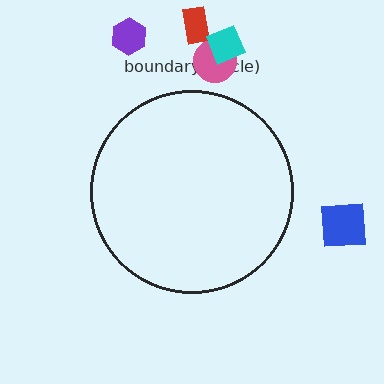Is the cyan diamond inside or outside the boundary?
Outside.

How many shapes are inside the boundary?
0 inside, 5 outside.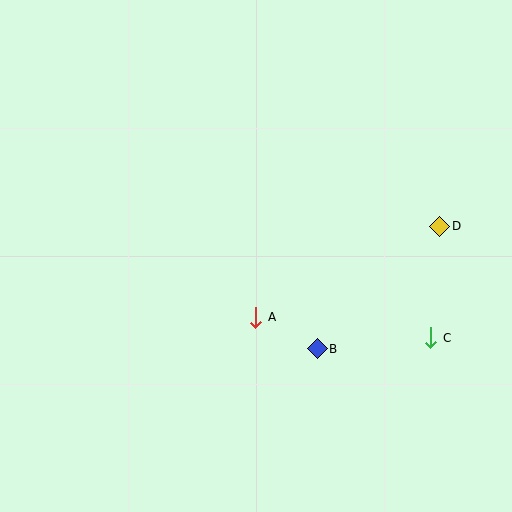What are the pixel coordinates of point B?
Point B is at (317, 349).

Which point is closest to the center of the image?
Point A at (256, 317) is closest to the center.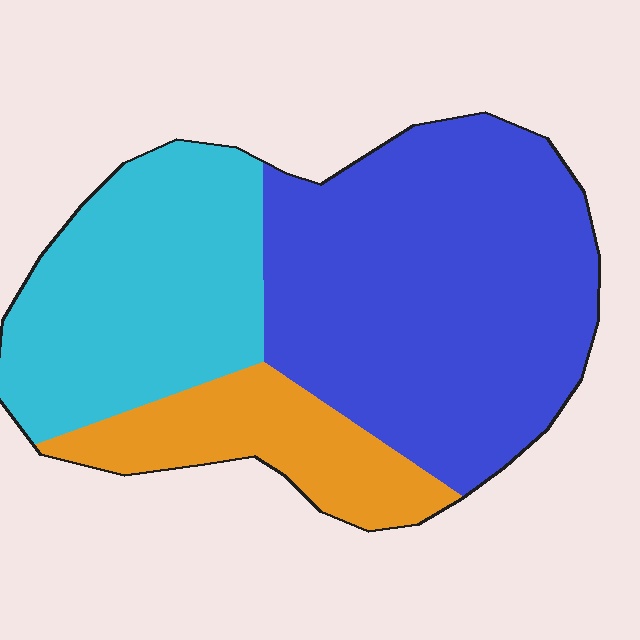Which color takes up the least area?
Orange, at roughly 15%.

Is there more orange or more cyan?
Cyan.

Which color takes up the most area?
Blue, at roughly 50%.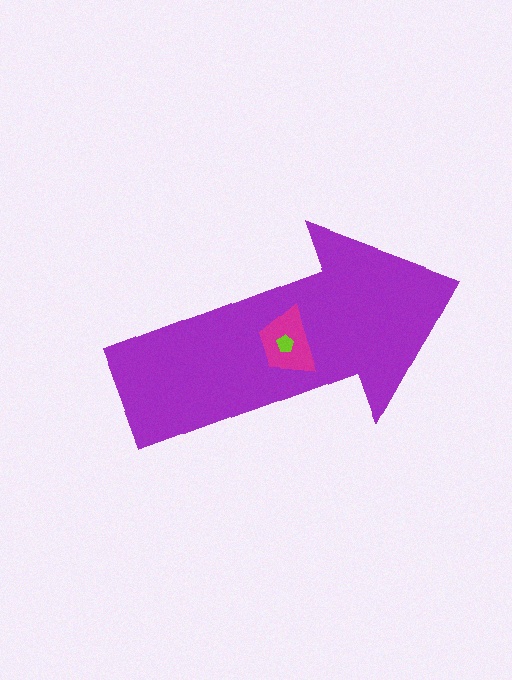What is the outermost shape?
The purple arrow.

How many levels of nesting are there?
3.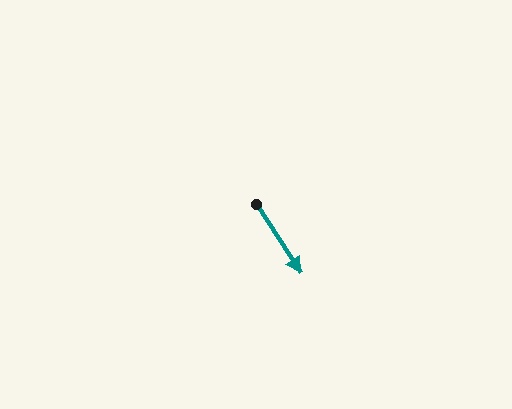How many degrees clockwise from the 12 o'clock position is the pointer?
Approximately 147 degrees.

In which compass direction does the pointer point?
Southeast.